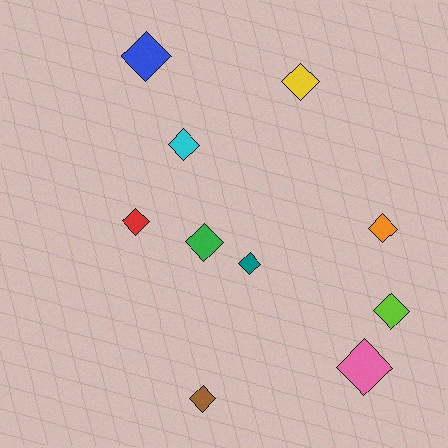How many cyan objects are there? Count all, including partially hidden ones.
There is 1 cyan object.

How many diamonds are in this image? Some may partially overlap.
There are 10 diamonds.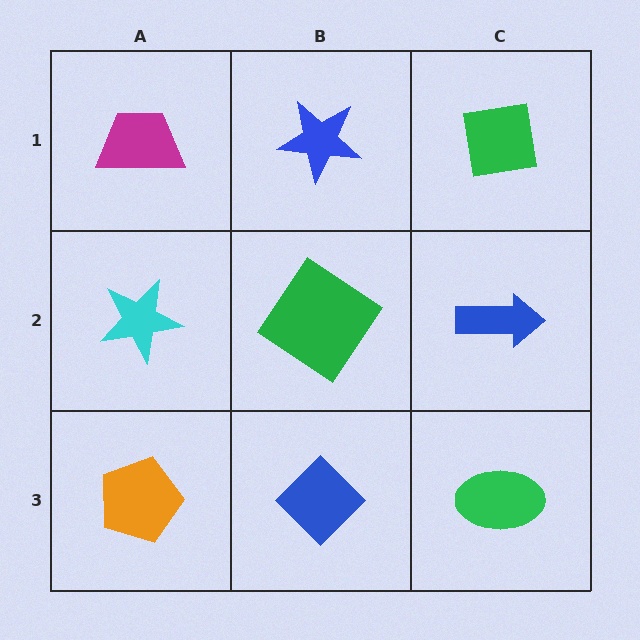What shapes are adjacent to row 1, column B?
A green diamond (row 2, column B), a magenta trapezoid (row 1, column A), a green square (row 1, column C).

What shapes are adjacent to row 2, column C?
A green square (row 1, column C), a green ellipse (row 3, column C), a green diamond (row 2, column B).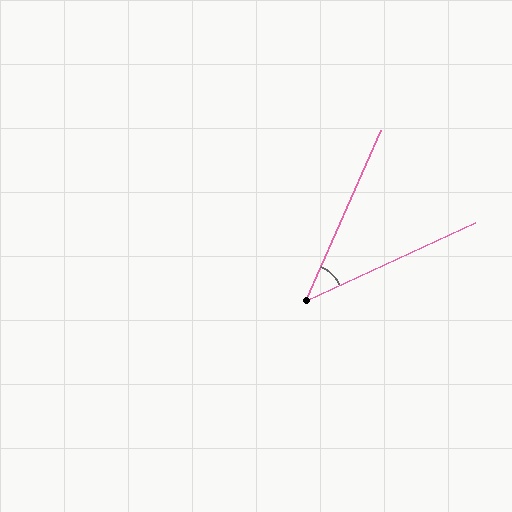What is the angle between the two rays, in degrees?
Approximately 42 degrees.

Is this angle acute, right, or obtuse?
It is acute.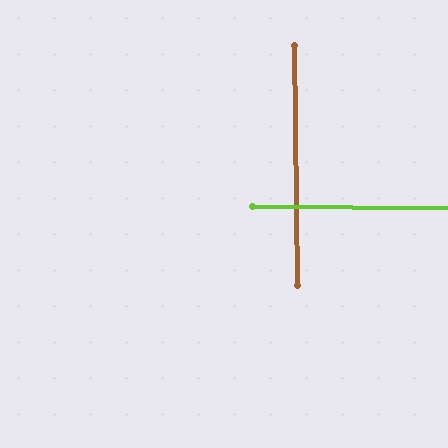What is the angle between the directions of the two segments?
Approximately 89 degrees.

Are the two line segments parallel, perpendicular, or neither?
Perpendicular — they meet at approximately 89°.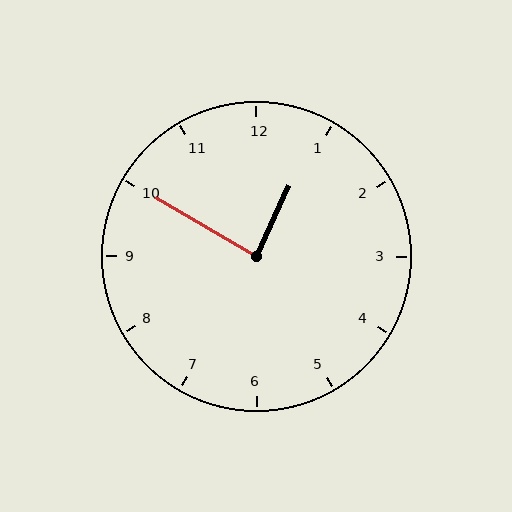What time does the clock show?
12:50.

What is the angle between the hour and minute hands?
Approximately 85 degrees.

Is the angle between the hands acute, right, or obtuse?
It is right.